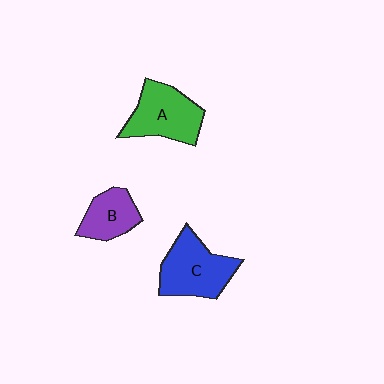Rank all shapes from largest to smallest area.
From largest to smallest: C (blue), A (green), B (purple).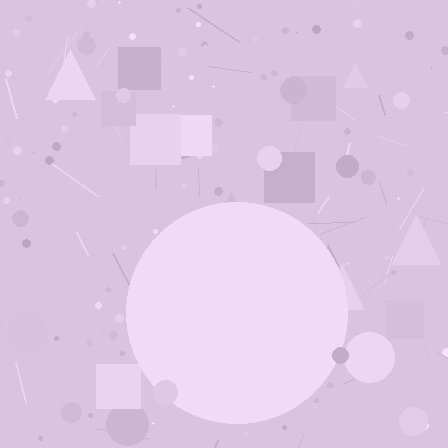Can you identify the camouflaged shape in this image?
The camouflaged shape is a circle.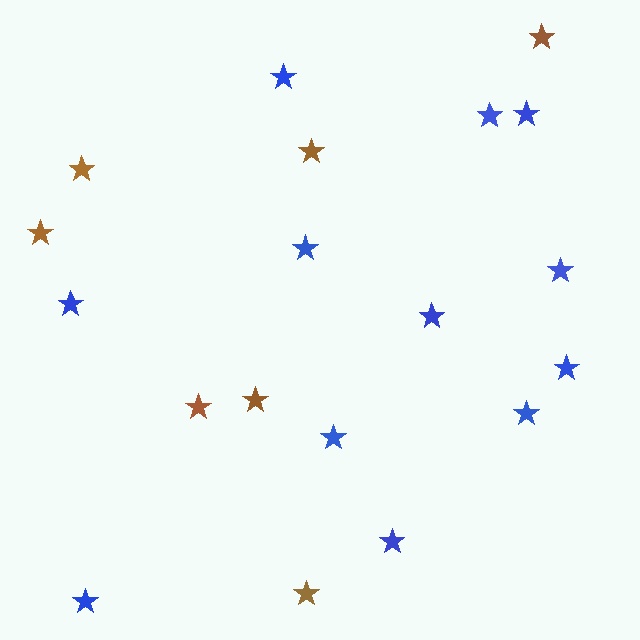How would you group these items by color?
There are 2 groups: one group of brown stars (7) and one group of blue stars (12).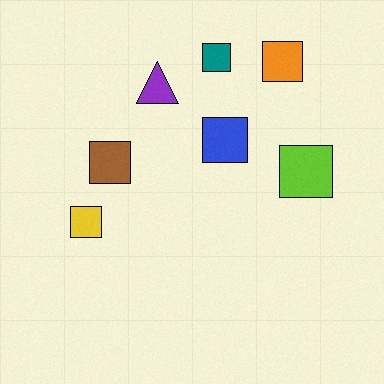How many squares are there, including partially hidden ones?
There are 6 squares.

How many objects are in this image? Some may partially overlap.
There are 7 objects.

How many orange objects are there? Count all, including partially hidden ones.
There is 1 orange object.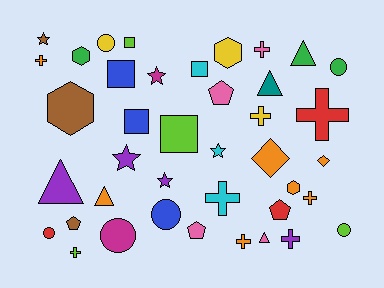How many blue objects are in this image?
There are 3 blue objects.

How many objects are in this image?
There are 40 objects.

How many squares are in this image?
There are 5 squares.